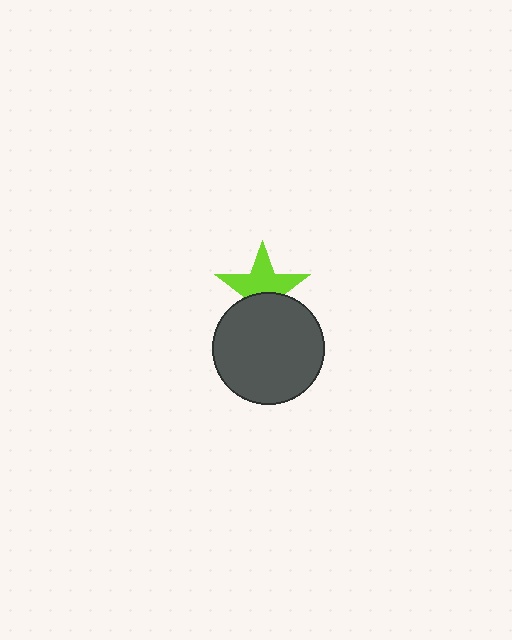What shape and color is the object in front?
The object in front is a dark gray circle.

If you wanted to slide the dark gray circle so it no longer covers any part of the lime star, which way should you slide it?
Slide it down — that is the most direct way to separate the two shapes.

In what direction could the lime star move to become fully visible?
The lime star could move up. That would shift it out from behind the dark gray circle entirely.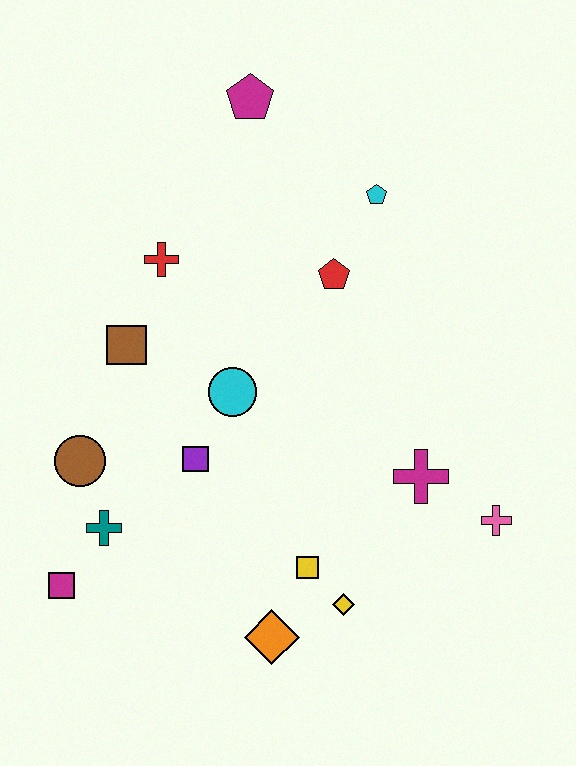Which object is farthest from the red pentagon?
The magenta square is farthest from the red pentagon.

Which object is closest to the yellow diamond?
The yellow square is closest to the yellow diamond.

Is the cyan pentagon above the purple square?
Yes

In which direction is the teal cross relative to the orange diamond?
The teal cross is to the left of the orange diamond.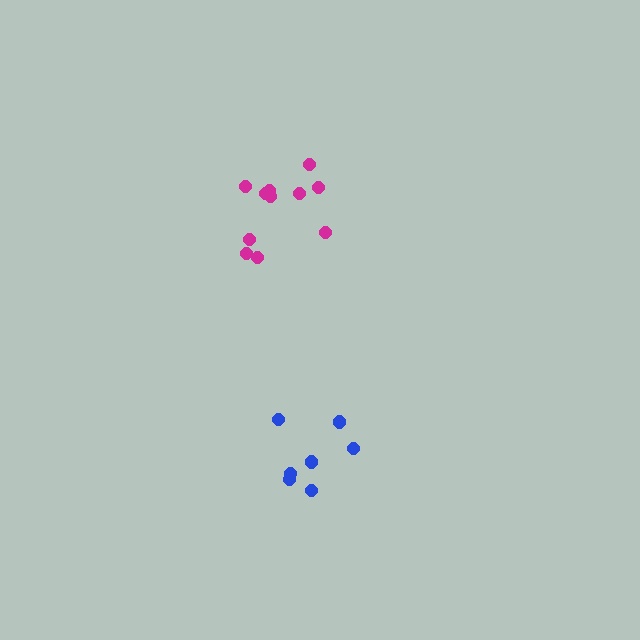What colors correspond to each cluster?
The clusters are colored: magenta, blue.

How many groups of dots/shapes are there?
There are 2 groups.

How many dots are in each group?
Group 1: 11 dots, Group 2: 7 dots (18 total).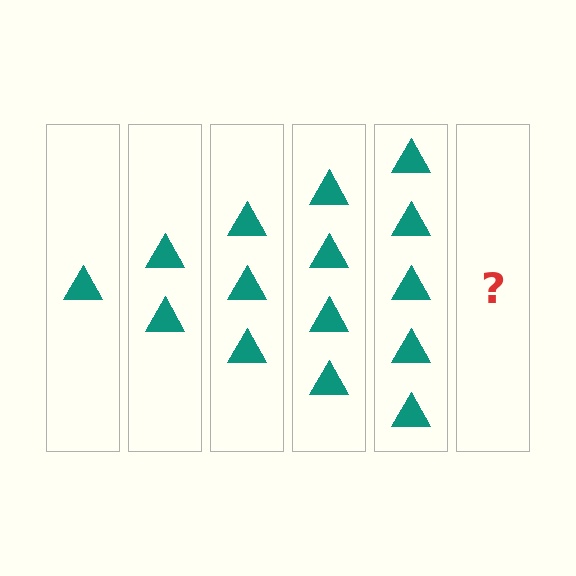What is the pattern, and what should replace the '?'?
The pattern is that each step adds one more triangle. The '?' should be 6 triangles.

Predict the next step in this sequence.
The next step is 6 triangles.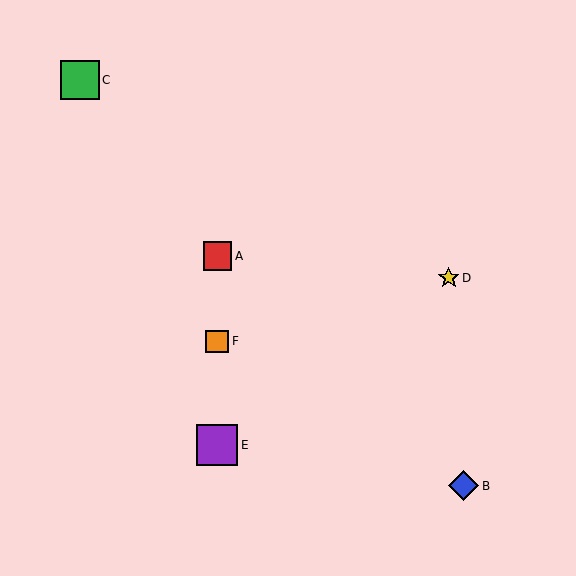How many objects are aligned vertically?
3 objects (A, E, F) are aligned vertically.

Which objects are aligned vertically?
Objects A, E, F are aligned vertically.